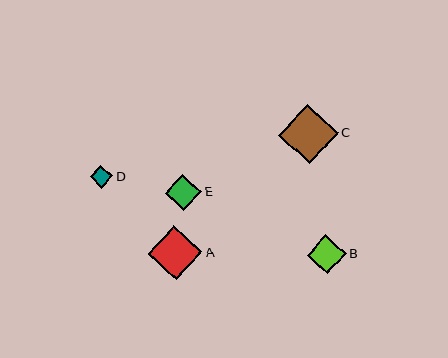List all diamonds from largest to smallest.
From largest to smallest: C, A, B, E, D.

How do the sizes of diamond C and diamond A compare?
Diamond C and diamond A are approximately the same size.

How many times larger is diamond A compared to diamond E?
Diamond A is approximately 1.5 times the size of diamond E.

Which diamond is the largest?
Diamond C is the largest with a size of approximately 59 pixels.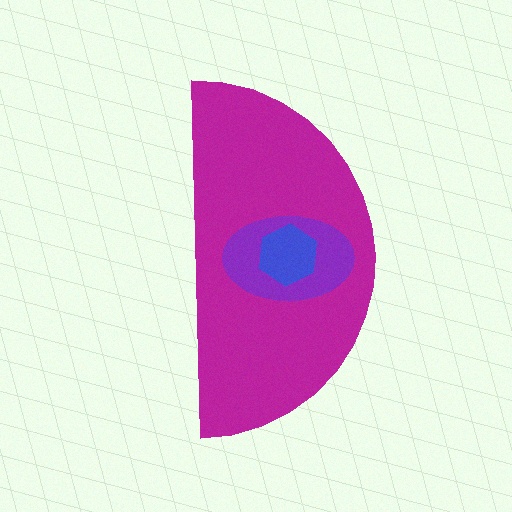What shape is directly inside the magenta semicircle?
The purple ellipse.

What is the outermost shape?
The magenta semicircle.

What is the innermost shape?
The blue hexagon.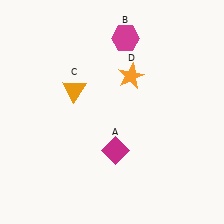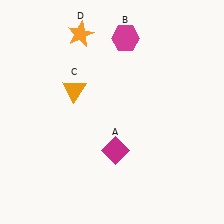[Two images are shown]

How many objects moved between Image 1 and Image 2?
1 object moved between the two images.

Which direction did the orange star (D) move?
The orange star (D) moved left.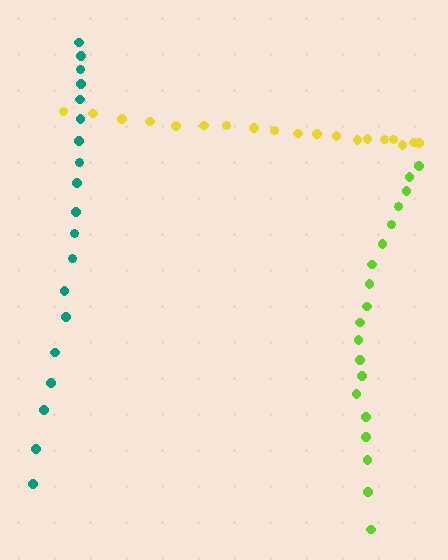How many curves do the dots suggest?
There are 3 distinct paths.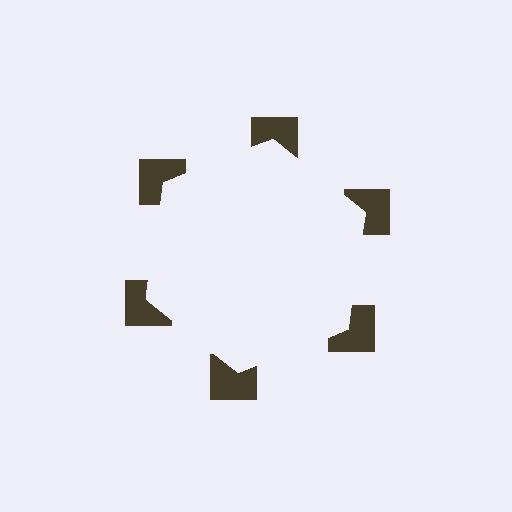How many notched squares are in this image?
There are 6 — one at each vertex of the illusory hexagon.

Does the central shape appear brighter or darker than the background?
It typically appears slightly brighter than the background, even though no actual brightness change is drawn.